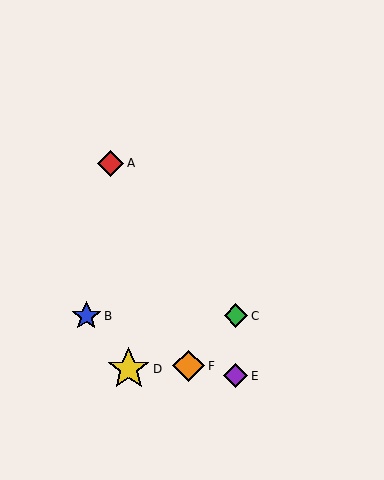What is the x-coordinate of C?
Object C is at x≈236.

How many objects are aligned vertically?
2 objects (C, E) are aligned vertically.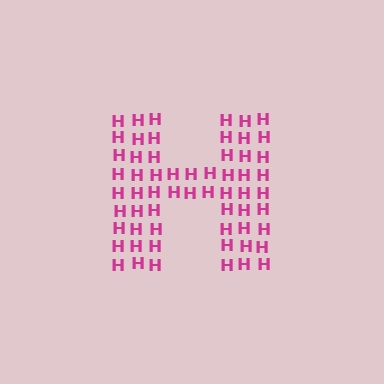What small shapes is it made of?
It is made of small letter H's.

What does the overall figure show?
The overall figure shows the letter H.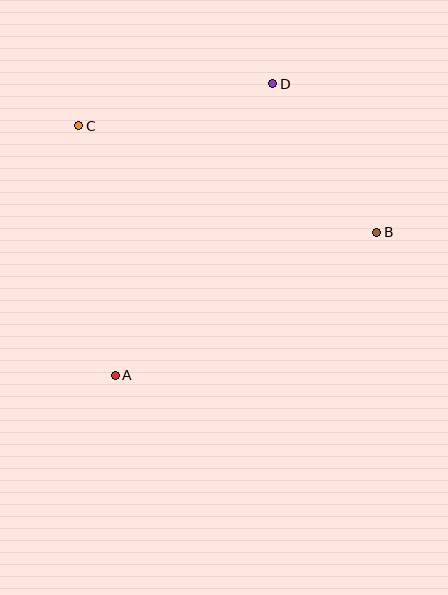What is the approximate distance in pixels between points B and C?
The distance between B and C is approximately 316 pixels.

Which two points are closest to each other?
Points B and D are closest to each other.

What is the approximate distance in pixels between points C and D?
The distance between C and D is approximately 199 pixels.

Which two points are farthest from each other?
Points A and D are farthest from each other.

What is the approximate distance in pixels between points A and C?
The distance between A and C is approximately 252 pixels.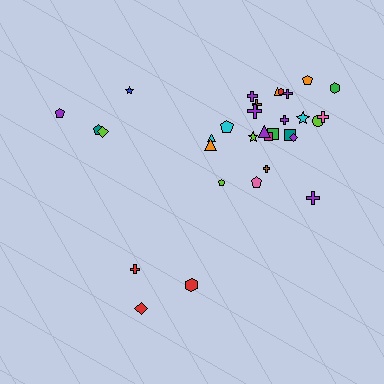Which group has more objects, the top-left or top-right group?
The top-right group.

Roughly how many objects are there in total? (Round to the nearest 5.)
Roughly 30 objects in total.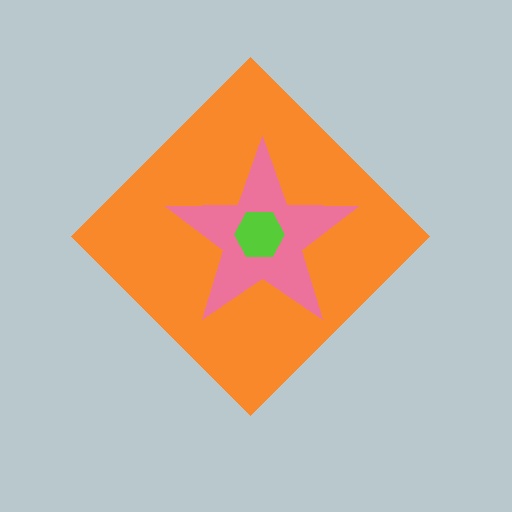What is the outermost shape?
The orange diamond.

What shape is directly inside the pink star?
The lime hexagon.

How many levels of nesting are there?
3.